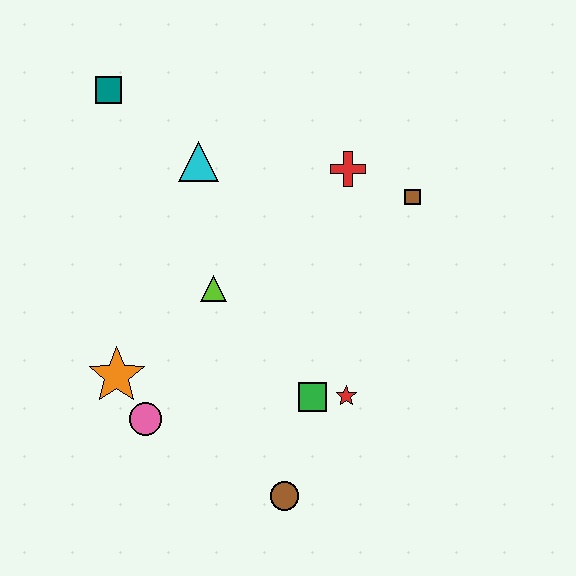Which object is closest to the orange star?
The pink circle is closest to the orange star.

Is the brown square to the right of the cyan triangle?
Yes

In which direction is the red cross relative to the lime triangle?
The red cross is to the right of the lime triangle.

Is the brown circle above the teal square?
No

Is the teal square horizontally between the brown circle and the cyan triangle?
No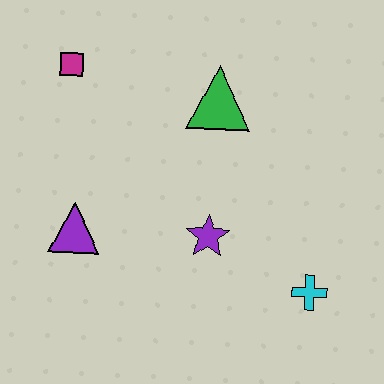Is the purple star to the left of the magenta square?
No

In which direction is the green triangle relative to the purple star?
The green triangle is above the purple star.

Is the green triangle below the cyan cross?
No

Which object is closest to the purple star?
The cyan cross is closest to the purple star.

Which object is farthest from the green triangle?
The cyan cross is farthest from the green triangle.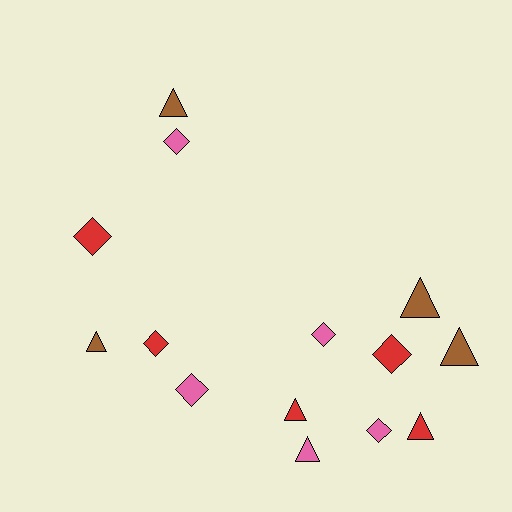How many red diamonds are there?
There are 3 red diamonds.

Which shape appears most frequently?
Triangle, with 7 objects.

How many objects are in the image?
There are 14 objects.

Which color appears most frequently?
Pink, with 5 objects.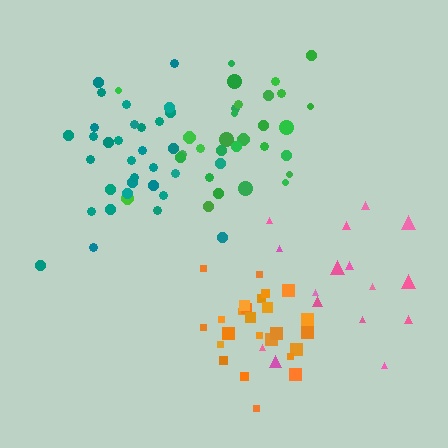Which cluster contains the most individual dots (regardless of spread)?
Teal (33).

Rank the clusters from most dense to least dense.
orange, teal, green, pink.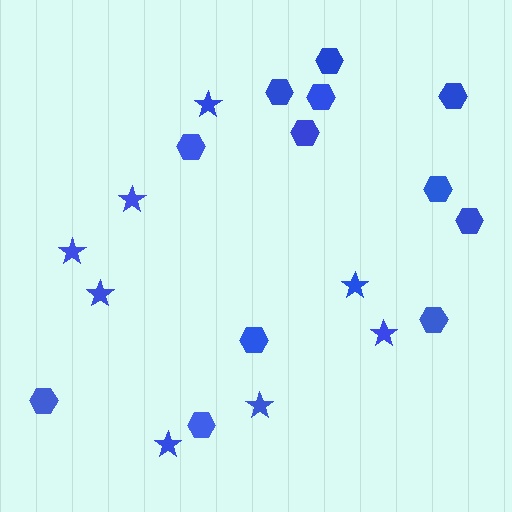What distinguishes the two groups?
There are 2 groups: one group of stars (8) and one group of hexagons (12).